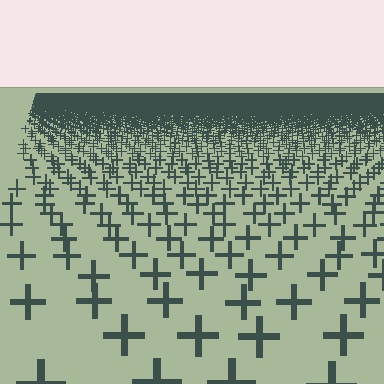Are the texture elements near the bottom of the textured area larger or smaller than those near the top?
Larger. Near the bottom, elements are closer to the viewer and appear at a bigger on-screen size.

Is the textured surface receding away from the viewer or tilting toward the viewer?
The surface is receding away from the viewer. Texture elements get smaller and denser toward the top.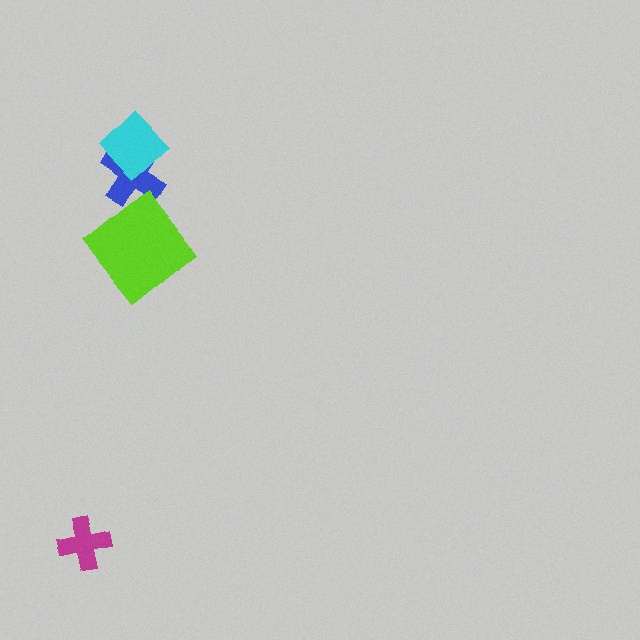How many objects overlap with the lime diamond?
0 objects overlap with the lime diamond.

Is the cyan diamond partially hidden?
No, no other shape covers it.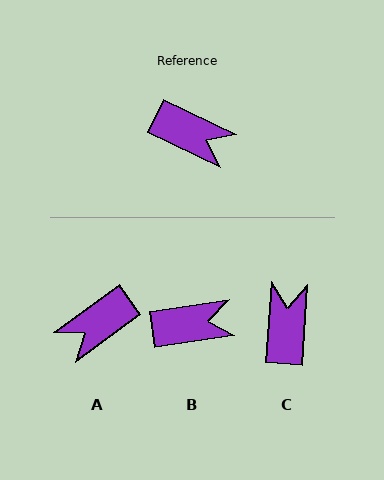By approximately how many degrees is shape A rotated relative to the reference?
Approximately 119 degrees clockwise.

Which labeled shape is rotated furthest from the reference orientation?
A, about 119 degrees away.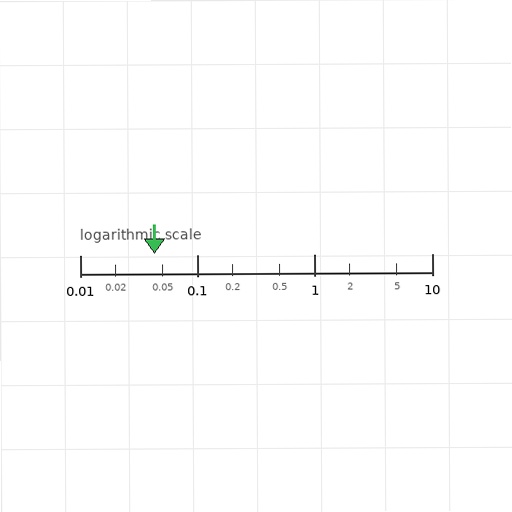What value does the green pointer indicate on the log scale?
The pointer indicates approximately 0.043.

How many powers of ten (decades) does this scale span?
The scale spans 3 decades, from 0.01 to 10.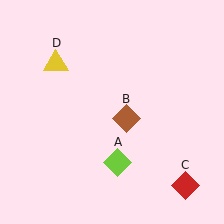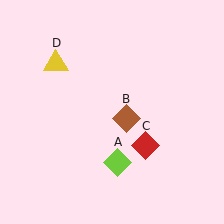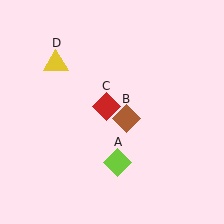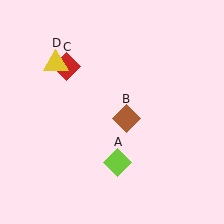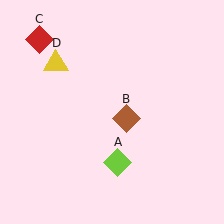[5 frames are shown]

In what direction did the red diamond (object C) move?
The red diamond (object C) moved up and to the left.